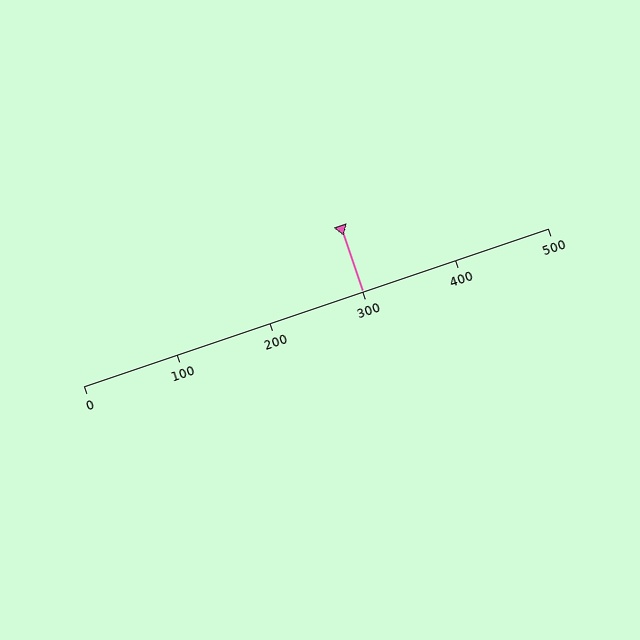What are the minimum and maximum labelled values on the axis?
The axis runs from 0 to 500.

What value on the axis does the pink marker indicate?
The marker indicates approximately 300.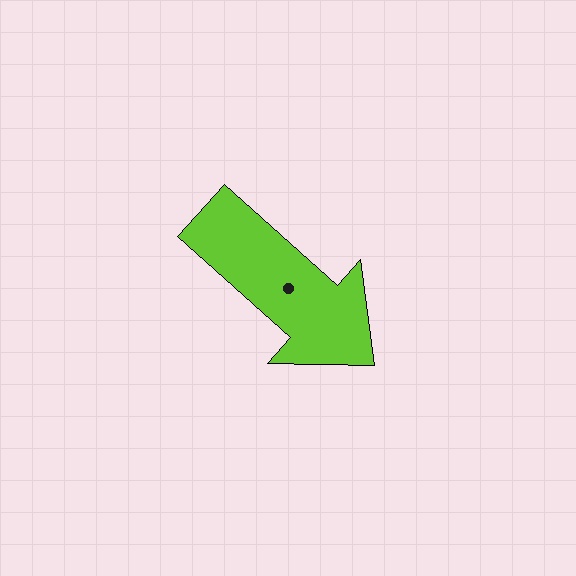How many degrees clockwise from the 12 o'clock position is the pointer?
Approximately 132 degrees.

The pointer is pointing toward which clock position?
Roughly 4 o'clock.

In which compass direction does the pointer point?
Southeast.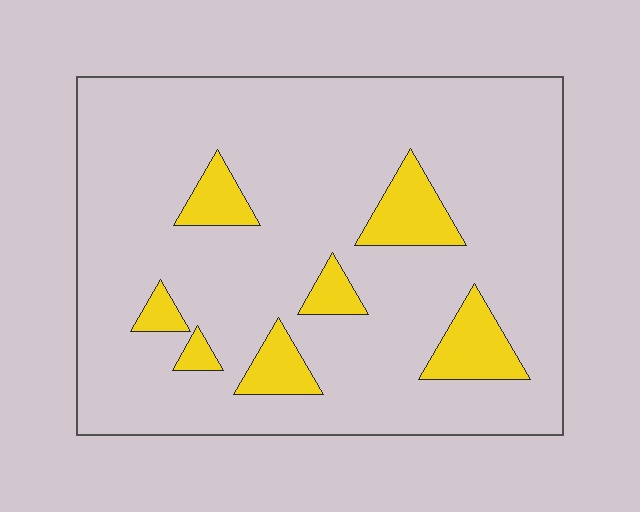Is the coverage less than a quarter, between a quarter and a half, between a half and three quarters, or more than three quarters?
Less than a quarter.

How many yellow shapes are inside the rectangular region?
7.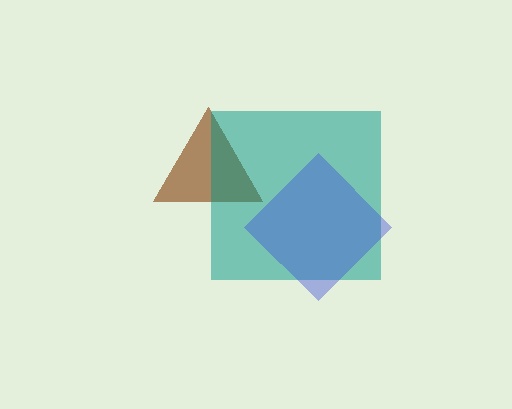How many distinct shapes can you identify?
There are 3 distinct shapes: a brown triangle, a teal square, a blue diamond.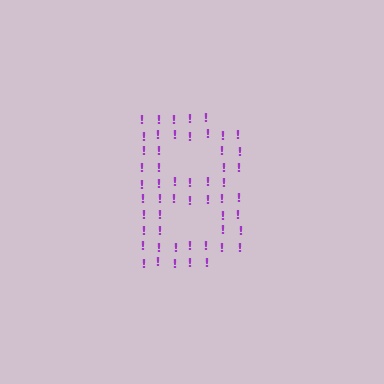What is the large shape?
The large shape is the letter B.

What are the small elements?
The small elements are exclamation marks.